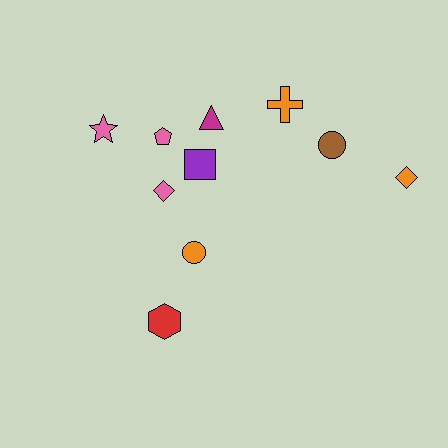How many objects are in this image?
There are 10 objects.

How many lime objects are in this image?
There are no lime objects.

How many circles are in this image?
There are 2 circles.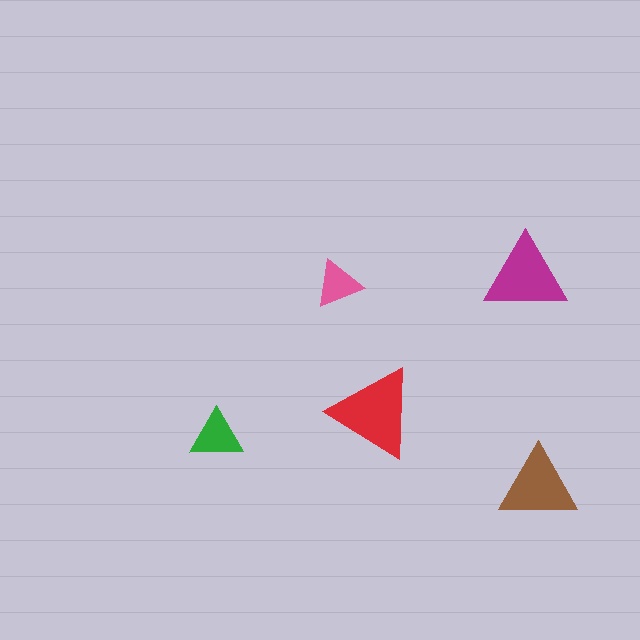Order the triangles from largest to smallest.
the red one, the magenta one, the brown one, the green one, the pink one.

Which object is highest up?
The magenta triangle is topmost.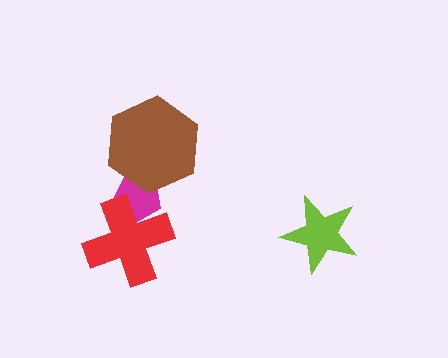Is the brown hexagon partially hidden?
No, no other shape covers it.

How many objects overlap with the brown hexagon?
1 object overlaps with the brown hexagon.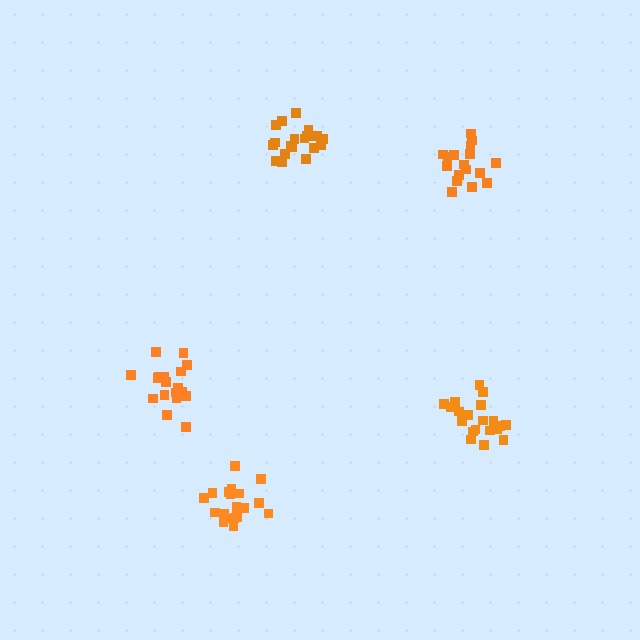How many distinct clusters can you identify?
There are 5 distinct clusters.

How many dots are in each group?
Group 1: 17 dots, Group 2: 20 dots, Group 3: 20 dots, Group 4: 19 dots, Group 5: 20 dots (96 total).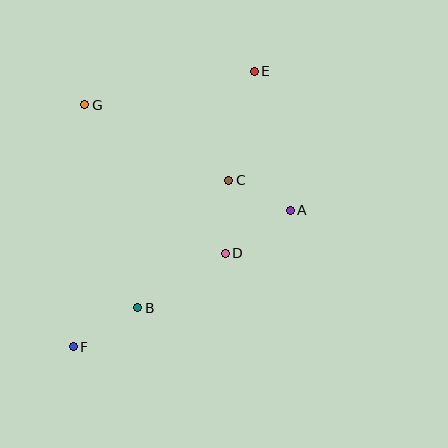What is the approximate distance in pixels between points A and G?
The distance between A and G is approximately 231 pixels.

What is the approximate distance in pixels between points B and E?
The distance between B and E is approximately 264 pixels.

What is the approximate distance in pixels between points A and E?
The distance between A and E is approximately 144 pixels.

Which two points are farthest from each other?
Points E and F are farthest from each other.